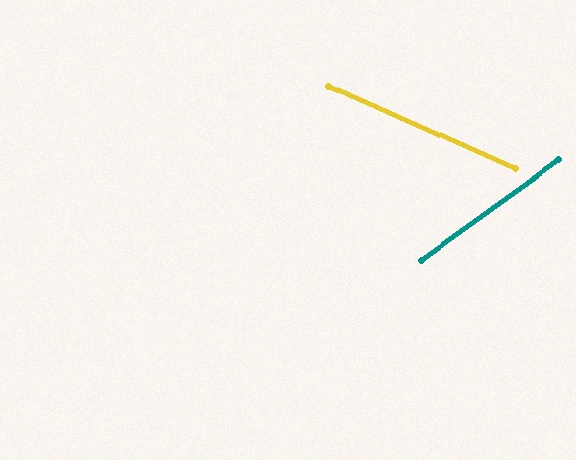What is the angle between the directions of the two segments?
Approximately 60 degrees.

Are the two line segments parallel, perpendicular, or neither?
Neither parallel nor perpendicular — they differ by about 60°.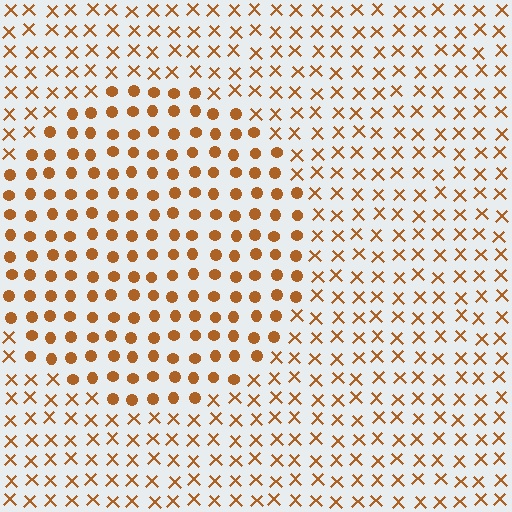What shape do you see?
I see a circle.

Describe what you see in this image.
The image is filled with small brown elements arranged in a uniform grid. A circle-shaped region contains circles, while the surrounding area contains X marks. The boundary is defined purely by the change in element shape.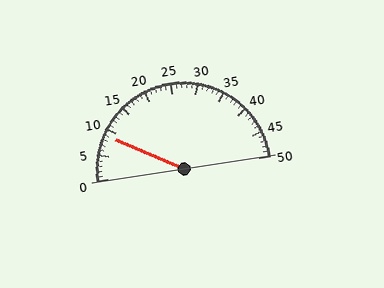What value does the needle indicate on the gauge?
The needle indicates approximately 9.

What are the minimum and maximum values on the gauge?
The gauge ranges from 0 to 50.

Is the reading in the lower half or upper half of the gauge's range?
The reading is in the lower half of the range (0 to 50).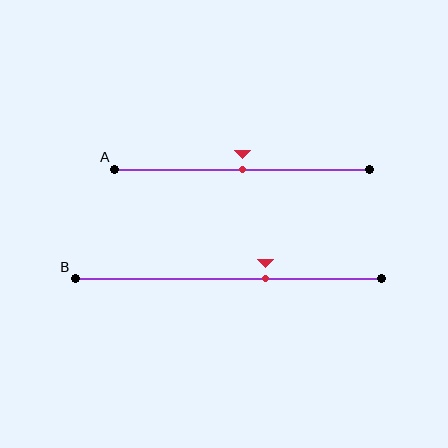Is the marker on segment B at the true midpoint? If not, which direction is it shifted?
No, the marker on segment B is shifted to the right by about 12% of the segment length.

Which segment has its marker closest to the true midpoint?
Segment A has its marker closest to the true midpoint.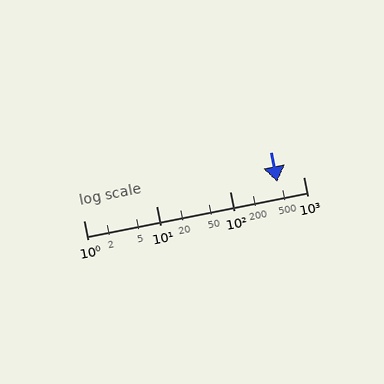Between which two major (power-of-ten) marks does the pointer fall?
The pointer is between 100 and 1000.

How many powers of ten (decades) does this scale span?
The scale spans 3 decades, from 1 to 1000.